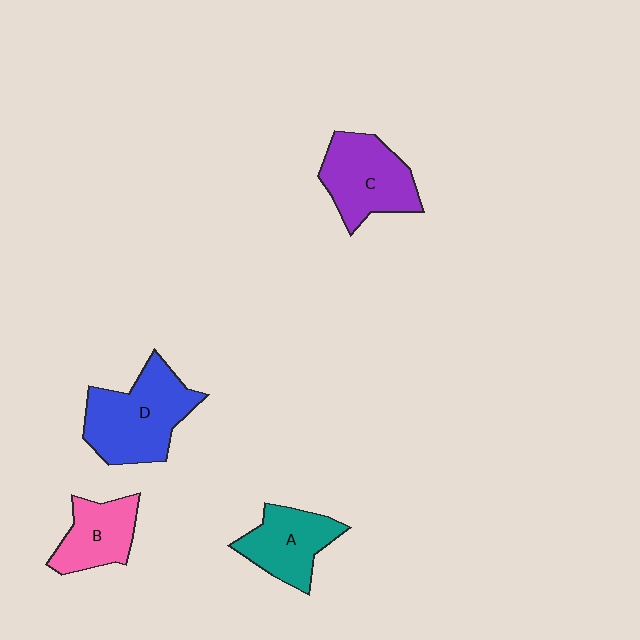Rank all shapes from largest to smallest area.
From largest to smallest: D (blue), C (purple), A (teal), B (pink).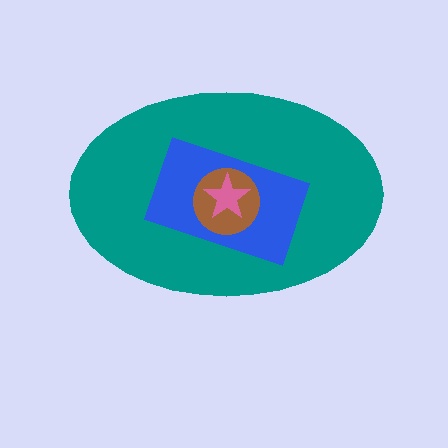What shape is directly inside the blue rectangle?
The brown circle.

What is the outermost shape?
The teal ellipse.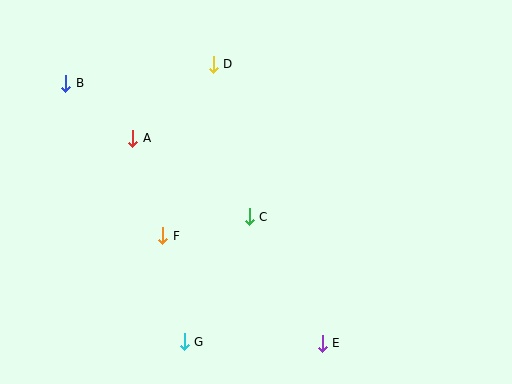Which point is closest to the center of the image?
Point C at (249, 217) is closest to the center.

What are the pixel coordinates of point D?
Point D is at (213, 64).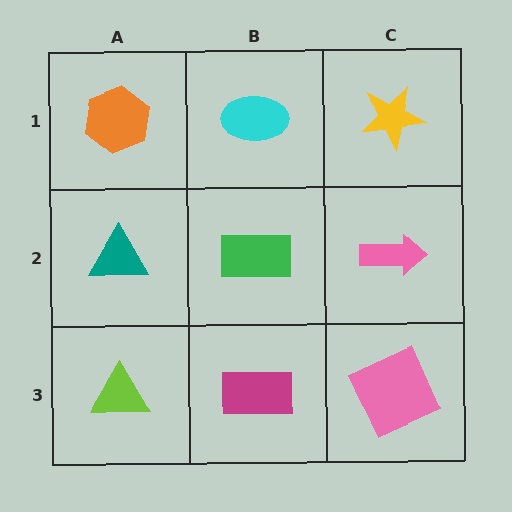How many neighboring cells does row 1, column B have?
3.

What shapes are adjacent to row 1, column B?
A green rectangle (row 2, column B), an orange hexagon (row 1, column A), a yellow star (row 1, column C).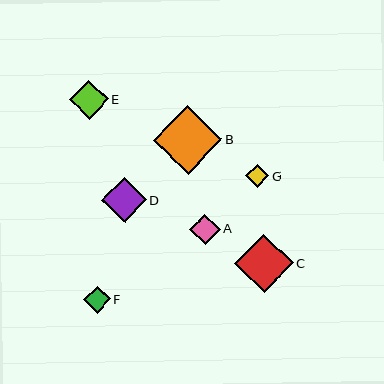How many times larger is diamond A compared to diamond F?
Diamond A is approximately 1.1 times the size of diamond F.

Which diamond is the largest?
Diamond B is the largest with a size of approximately 69 pixels.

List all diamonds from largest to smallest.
From largest to smallest: B, C, D, E, A, F, G.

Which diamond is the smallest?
Diamond G is the smallest with a size of approximately 23 pixels.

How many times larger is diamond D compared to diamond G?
Diamond D is approximately 1.9 times the size of diamond G.